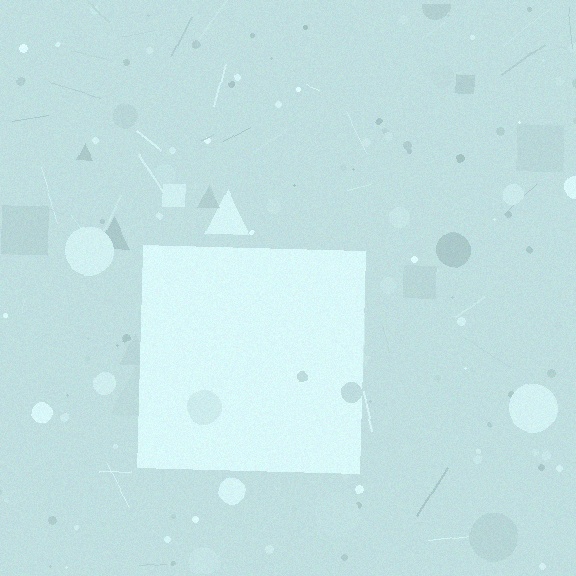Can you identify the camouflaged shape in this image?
The camouflaged shape is a square.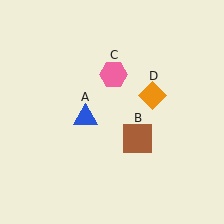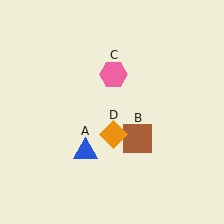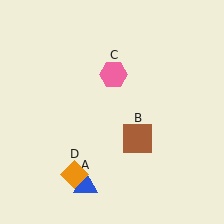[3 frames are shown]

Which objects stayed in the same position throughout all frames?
Brown square (object B) and pink hexagon (object C) remained stationary.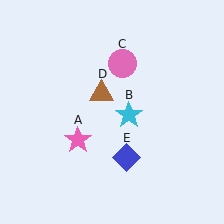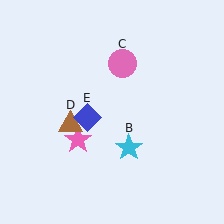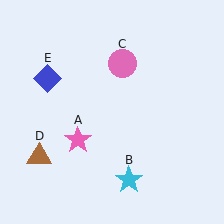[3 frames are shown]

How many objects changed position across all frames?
3 objects changed position: cyan star (object B), brown triangle (object D), blue diamond (object E).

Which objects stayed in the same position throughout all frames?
Pink star (object A) and pink circle (object C) remained stationary.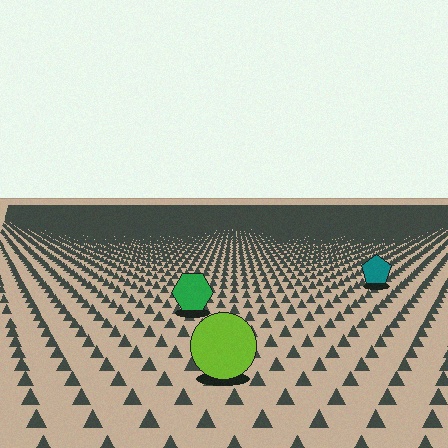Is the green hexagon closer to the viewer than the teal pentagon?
Yes. The green hexagon is closer — you can tell from the texture gradient: the ground texture is coarser near it.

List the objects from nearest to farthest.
From nearest to farthest: the lime circle, the green hexagon, the teal pentagon.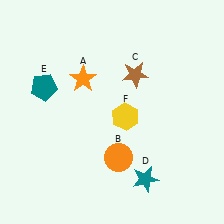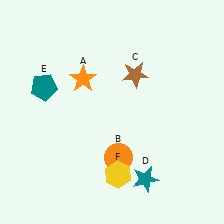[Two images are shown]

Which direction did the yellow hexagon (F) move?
The yellow hexagon (F) moved down.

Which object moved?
The yellow hexagon (F) moved down.